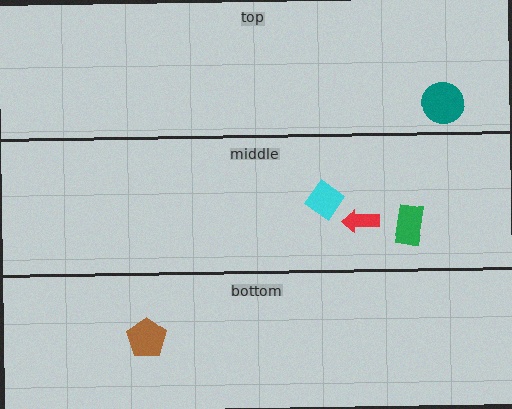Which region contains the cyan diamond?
The middle region.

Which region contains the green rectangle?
The middle region.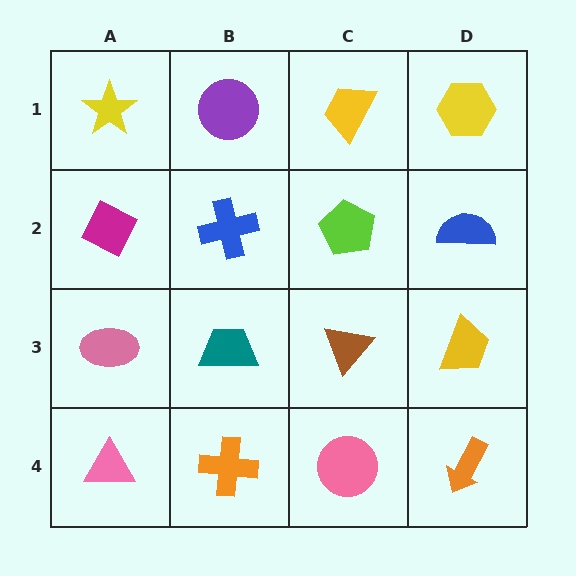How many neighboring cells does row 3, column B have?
4.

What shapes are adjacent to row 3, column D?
A blue semicircle (row 2, column D), an orange arrow (row 4, column D), a brown triangle (row 3, column C).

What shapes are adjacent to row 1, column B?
A blue cross (row 2, column B), a yellow star (row 1, column A), a yellow trapezoid (row 1, column C).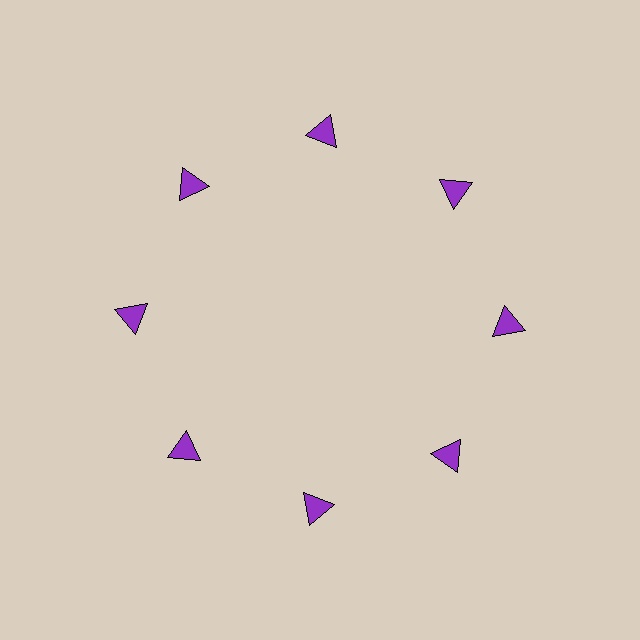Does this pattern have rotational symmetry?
Yes, this pattern has 8-fold rotational symmetry. It looks the same after rotating 45 degrees around the center.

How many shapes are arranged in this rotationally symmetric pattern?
There are 8 shapes, arranged in 8 groups of 1.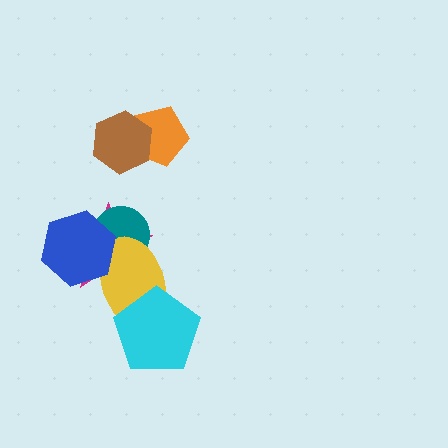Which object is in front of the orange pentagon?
The brown hexagon is in front of the orange pentagon.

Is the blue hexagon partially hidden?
No, no other shape covers it.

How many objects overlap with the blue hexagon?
3 objects overlap with the blue hexagon.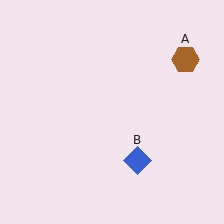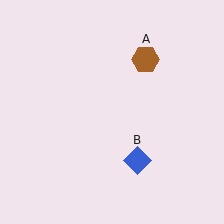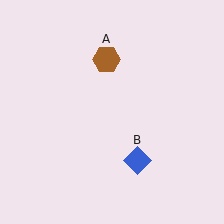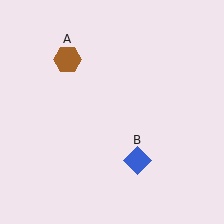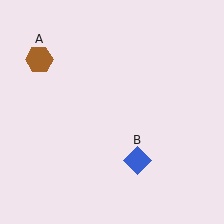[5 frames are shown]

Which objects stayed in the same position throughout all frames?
Blue diamond (object B) remained stationary.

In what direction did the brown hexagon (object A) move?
The brown hexagon (object A) moved left.